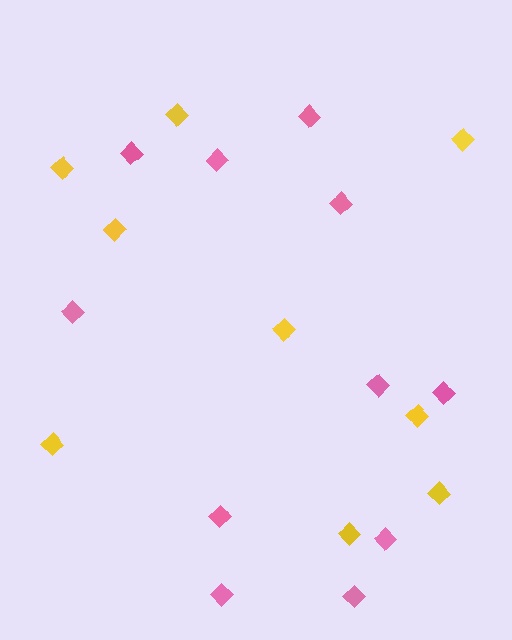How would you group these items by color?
There are 2 groups: one group of pink diamonds (11) and one group of yellow diamonds (9).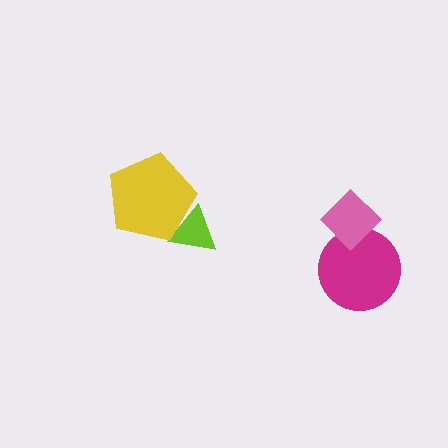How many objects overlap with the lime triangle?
1 object overlaps with the lime triangle.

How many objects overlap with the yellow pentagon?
1 object overlaps with the yellow pentagon.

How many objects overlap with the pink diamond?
1 object overlaps with the pink diamond.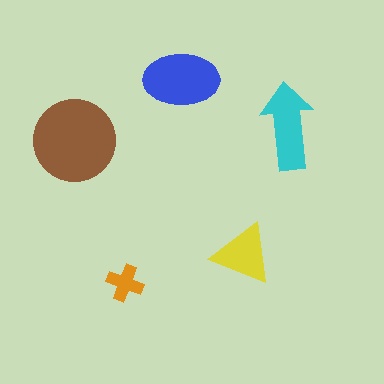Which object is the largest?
The brown circle.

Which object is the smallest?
The orange cross.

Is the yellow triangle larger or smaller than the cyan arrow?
Smaller.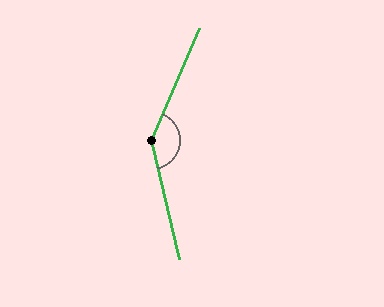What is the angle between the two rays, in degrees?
Approximately 143 degrees.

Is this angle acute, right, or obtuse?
It is obtuse.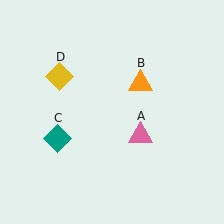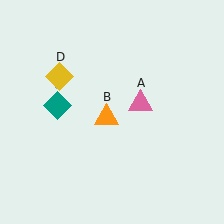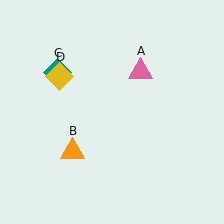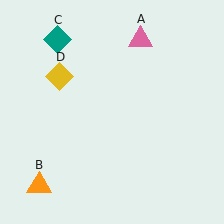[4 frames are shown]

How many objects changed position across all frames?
3 objects changed position: pink triangle (object A), orange triangle (object B), teal diamond (object C).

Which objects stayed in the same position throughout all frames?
Yellow diamond (object D) remained stationary.